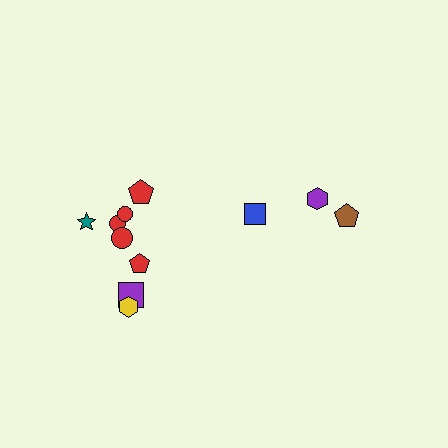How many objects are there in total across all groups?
There are 11 objects.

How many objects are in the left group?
There are 8 objects.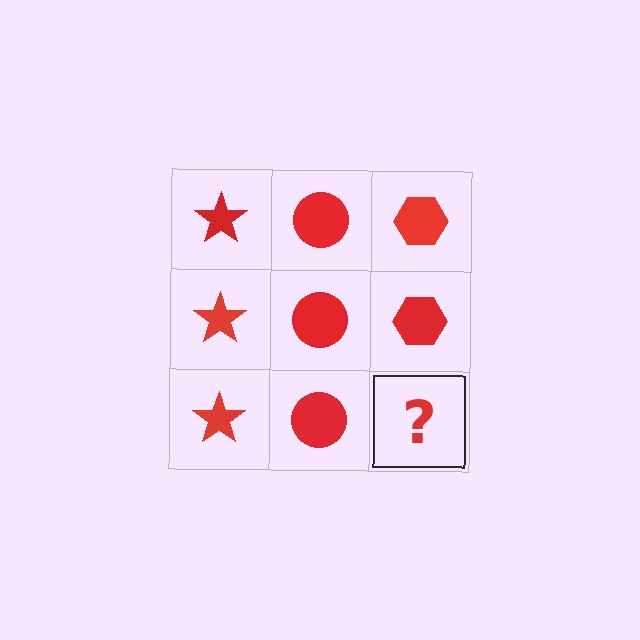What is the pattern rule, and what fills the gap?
The rule is that each column has a consistent shape. The gap should be filled with a red hexagon.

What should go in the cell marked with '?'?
The missing cell should contain a red hexagon.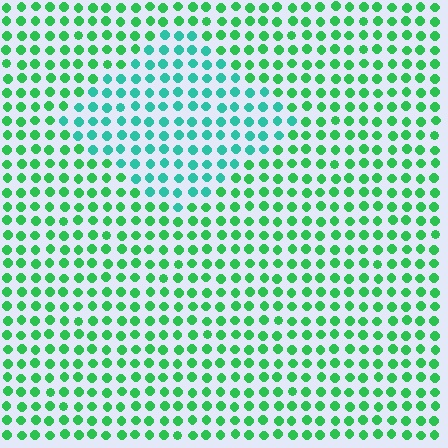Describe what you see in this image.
The image is filled with small green elements in a uniform arrangement. A diamond-shaped region is visible where the elements are tinted to a slightly different hue, forming a subtle color boundary.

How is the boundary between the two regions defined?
The boundary is defined purely by a slight shift in hue (about 35 degrees). Spacing, size, and orientation are identical on both sides.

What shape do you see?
I see a diamond.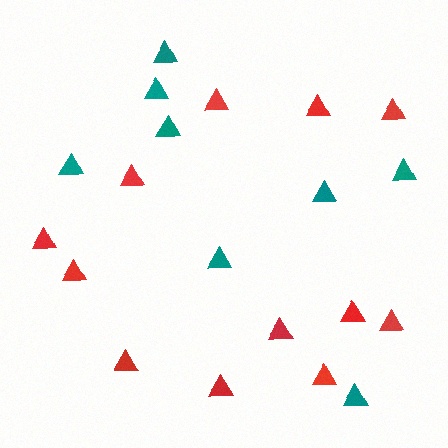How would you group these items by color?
There are 2 groups: one group of red triangles (12) and one group of teal triangles (8).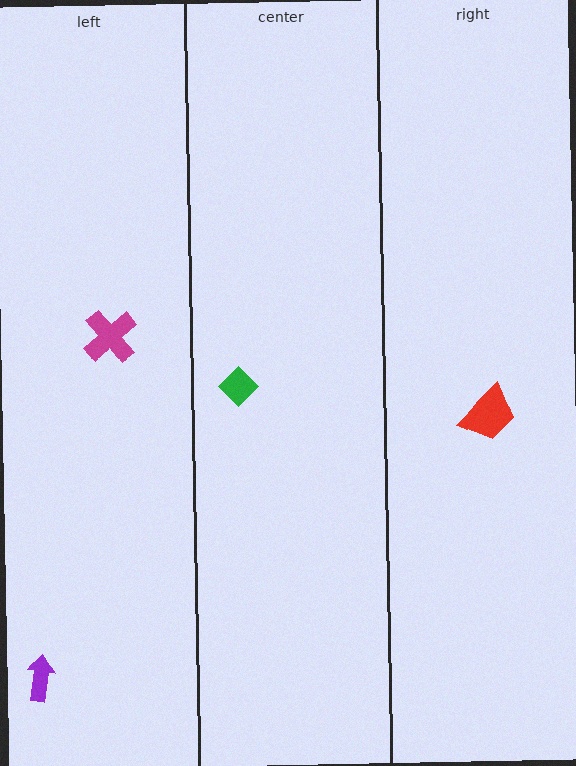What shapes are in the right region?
The red trapezoid.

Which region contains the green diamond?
The center region.